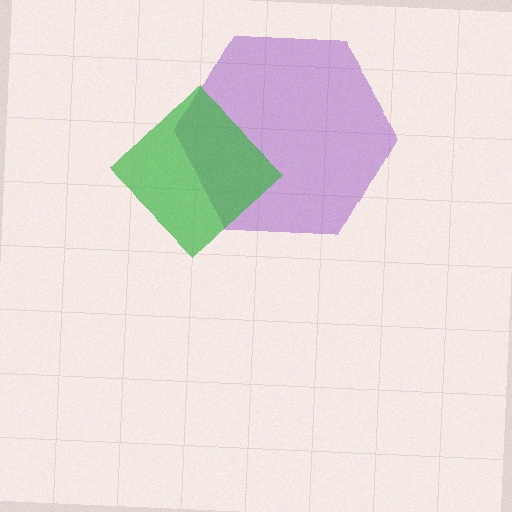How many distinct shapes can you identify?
There are 2 distinct shapes: a purple hexagon, a green diamond.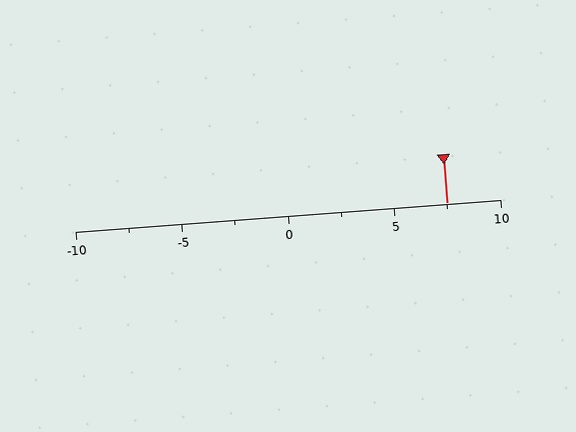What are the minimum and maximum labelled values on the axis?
The axis runs from -10 to 10.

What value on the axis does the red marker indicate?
The marker indicates approximately 7.5.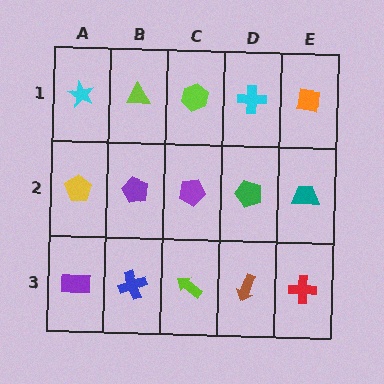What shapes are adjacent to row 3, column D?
A green pentagon (row 2, column D), a lime arrow (row 3, column C), a red cross (row 3, column E).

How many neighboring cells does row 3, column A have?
2.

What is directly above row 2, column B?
A lime triangle.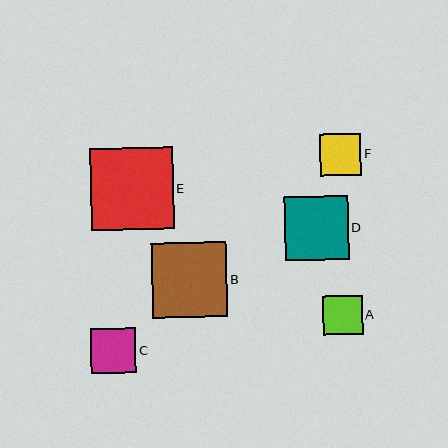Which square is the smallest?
Square A is the smallest with a size of approximately 39 pixels.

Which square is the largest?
Square E is the largest with a size of approximately 83 pixels.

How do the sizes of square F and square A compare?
Square F and square A are approximately the same size.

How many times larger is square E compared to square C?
Square E is approximately 1.8 times the size of square C.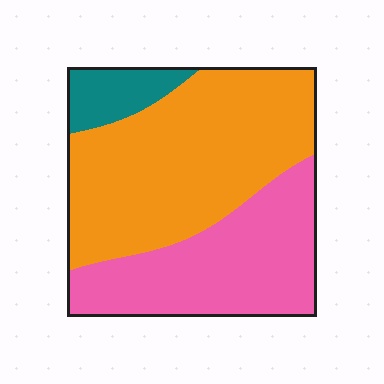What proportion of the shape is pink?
Pink takes up between a third and a half of the shape.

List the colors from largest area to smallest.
From largest to smallest: orange, pink, teal.